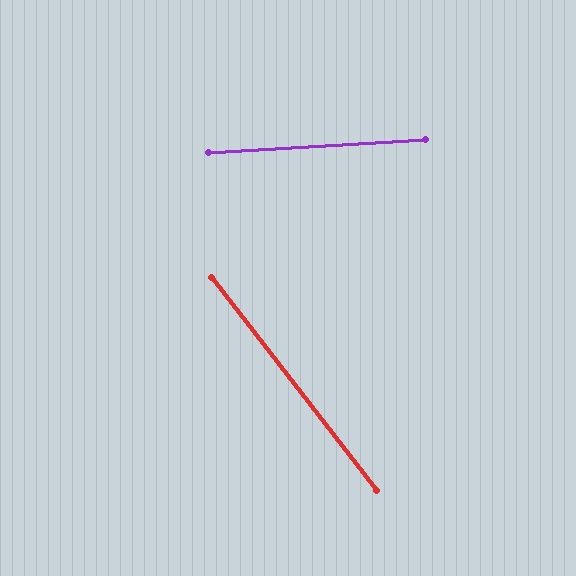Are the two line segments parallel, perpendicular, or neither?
Neither parallel nor perpendicular — they differ by about 56°.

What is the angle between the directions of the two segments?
Approximately 56 degrees.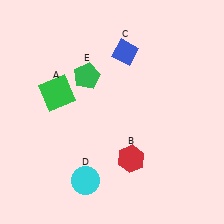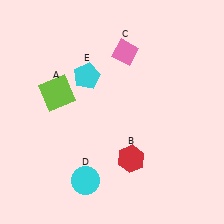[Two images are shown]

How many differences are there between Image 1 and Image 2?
There are 3 differences between the two images.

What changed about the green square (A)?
In Image 1, A is green. In Image 2, it changed to lime.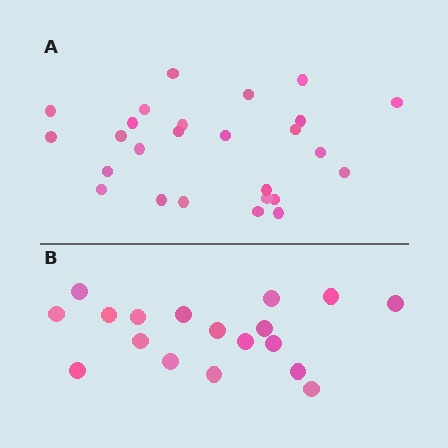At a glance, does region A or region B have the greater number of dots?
Region A (the top region) has more dots.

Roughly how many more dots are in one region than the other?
Region A has roughly 8 or so more dots than region B.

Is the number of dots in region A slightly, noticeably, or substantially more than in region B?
Region A has noticeably more, but not dramatically so. The ratio is roughly 1.4 to 1.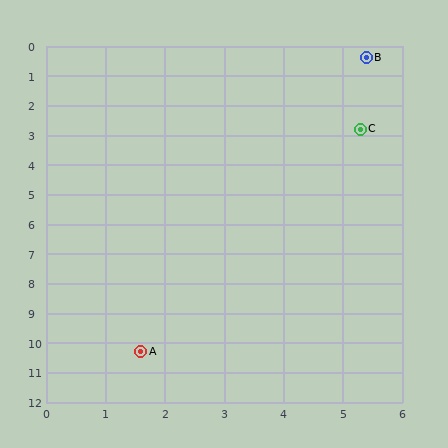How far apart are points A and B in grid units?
Points A and B are about 10.6 grid units apart.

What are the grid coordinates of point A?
Point A is at approximately (1.6, 10.3).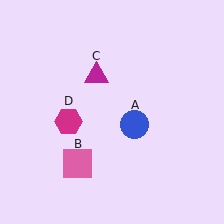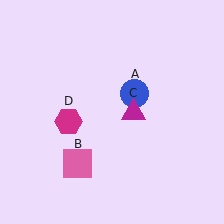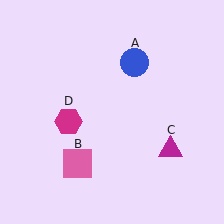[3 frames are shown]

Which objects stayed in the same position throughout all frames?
Pink square (object B) and magenta hexagon (object D) remained stationary.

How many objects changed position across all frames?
2 objects changed position: blue circle (object A), magenta triangle (object C).